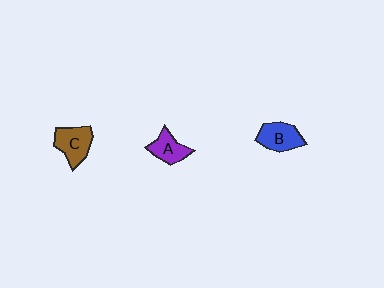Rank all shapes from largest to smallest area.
From largest to smallest: C (brown), B (blue), A (purple).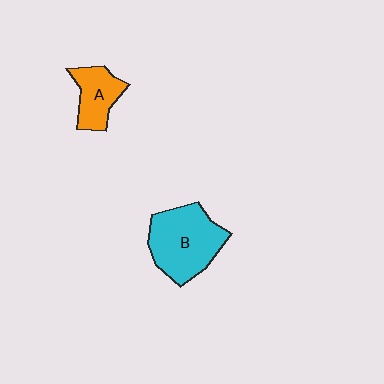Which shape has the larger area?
Shape B (cyan).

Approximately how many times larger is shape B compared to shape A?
Approximately 1.9 times.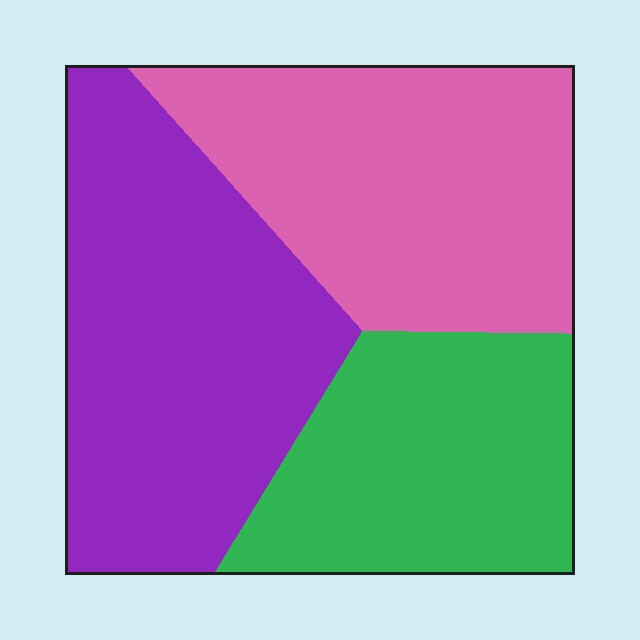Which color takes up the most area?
Purple, at roughly 40%.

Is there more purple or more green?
Purple.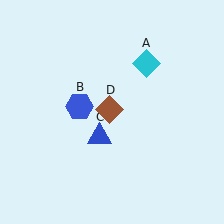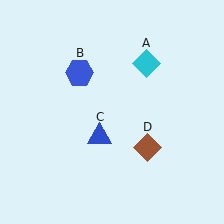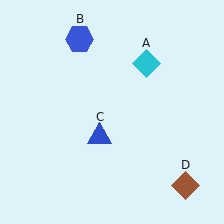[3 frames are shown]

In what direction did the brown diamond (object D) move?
The brown diamond (object D) moved down and to the right.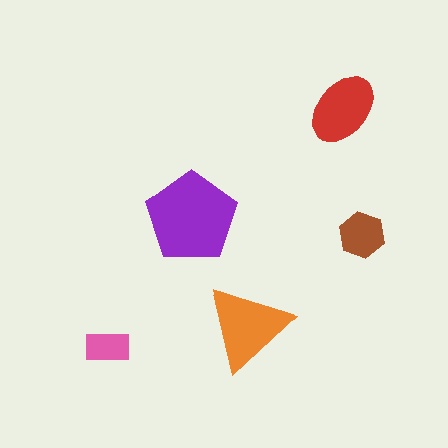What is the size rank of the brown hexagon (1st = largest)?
4th.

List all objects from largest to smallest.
The purple pentagon, the orange triangle, the red ellipse, the brown hexagon, the pink rectangle.